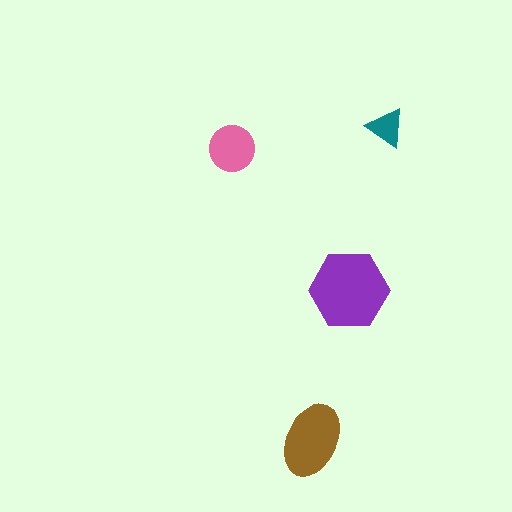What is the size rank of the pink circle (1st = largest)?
3rd.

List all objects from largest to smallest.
The purple hexagon, the brown ellipse, the pink circle, the teal triangle.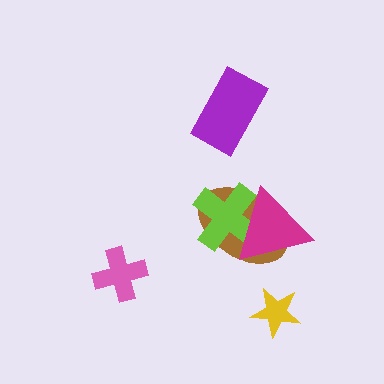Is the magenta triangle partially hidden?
No, no other shape covers it.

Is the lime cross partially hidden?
Yes, it is partially covered by another shape.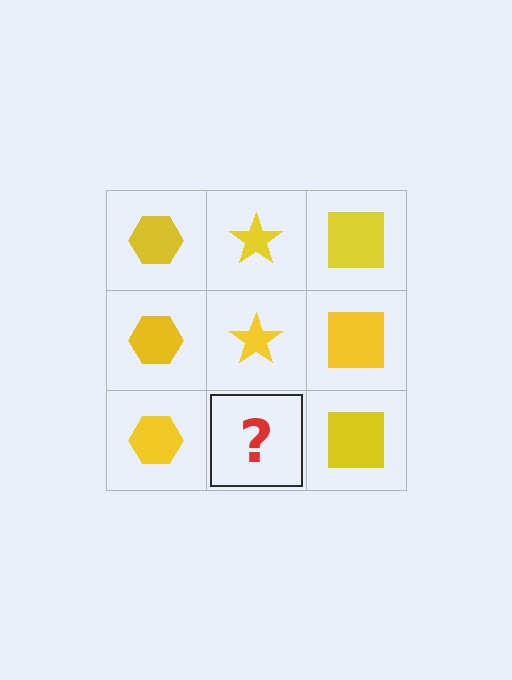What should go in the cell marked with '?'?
The missing cell should contain a yellow star.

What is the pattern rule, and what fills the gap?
The rule is that each column has a consistent shape. The gap should be filled with a yellow star.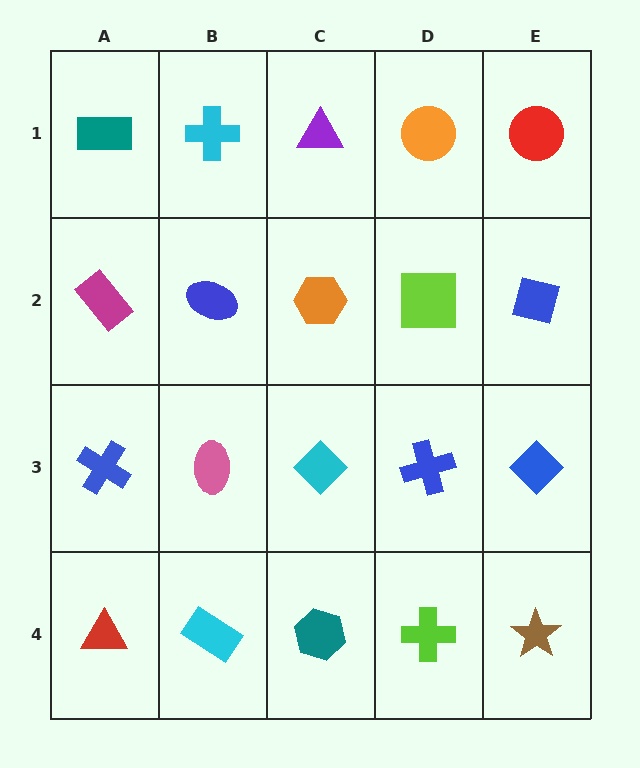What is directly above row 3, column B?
A blue ellipse.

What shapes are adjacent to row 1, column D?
A lime square (row 2, column D), a purple triangle (row 1, column C), a red circle (row 1, column E).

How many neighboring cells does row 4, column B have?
3.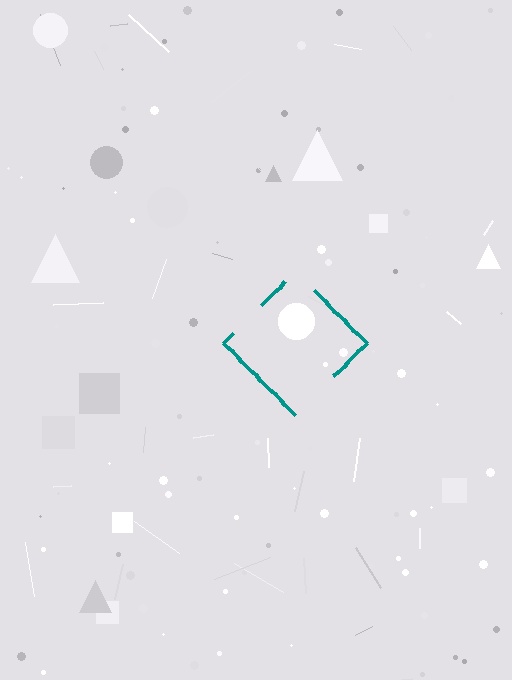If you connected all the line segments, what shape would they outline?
They would outline a diamond.